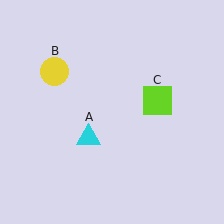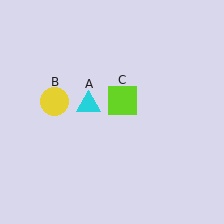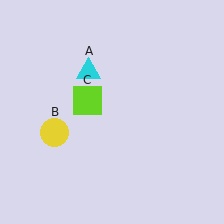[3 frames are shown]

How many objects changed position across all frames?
3 objects changed position: cyan triangle (object A), yellow circle (object B), lime square (object C).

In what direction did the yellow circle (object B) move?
The yellow circle (object B) moved down.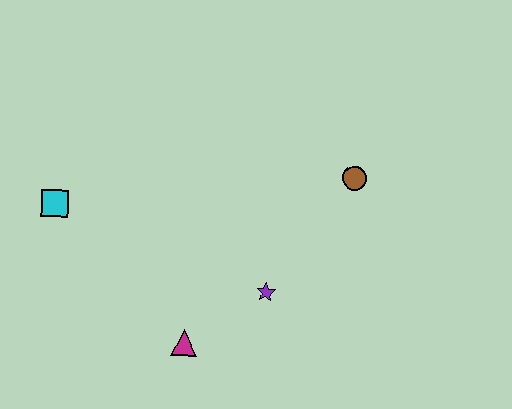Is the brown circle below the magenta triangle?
No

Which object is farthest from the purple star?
The cyan square is farthest from the purple star.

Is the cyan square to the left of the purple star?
Yes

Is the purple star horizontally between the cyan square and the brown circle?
Yes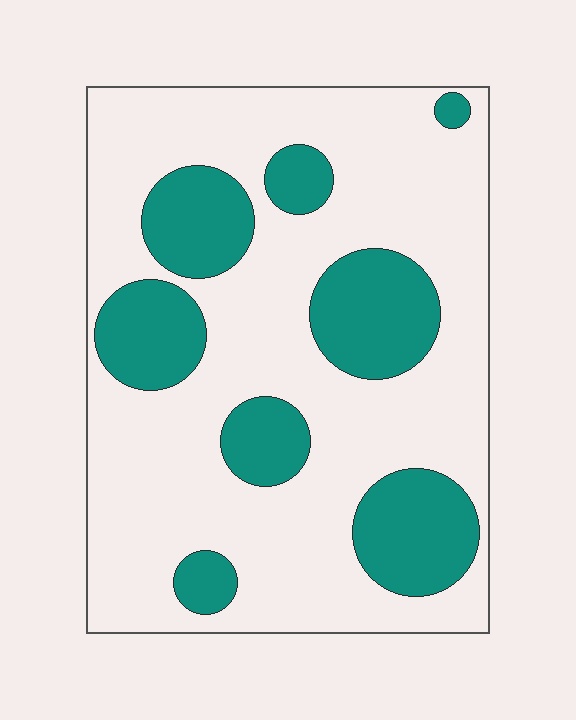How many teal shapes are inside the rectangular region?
8.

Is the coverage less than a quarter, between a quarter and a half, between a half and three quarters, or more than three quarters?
Between a quarter and a half.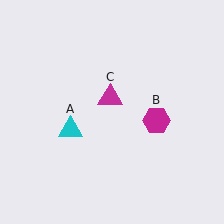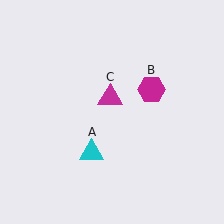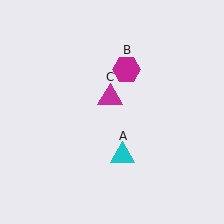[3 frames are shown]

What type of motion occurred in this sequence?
The cyan triangle (object A), magenta hexagon (object B) rotated counterclockwise around the center of the scene.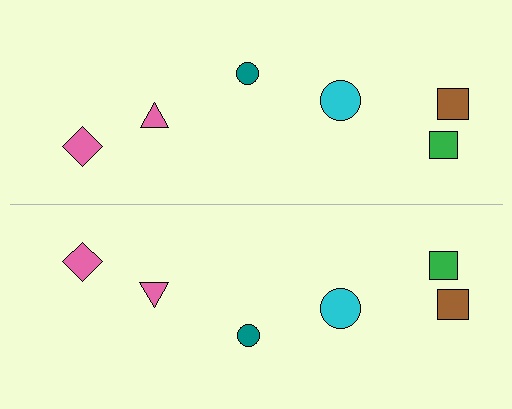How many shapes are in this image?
There are 12 shapes in this image.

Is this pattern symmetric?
Yes, this pattern has bilateral (reflection) symmetry.